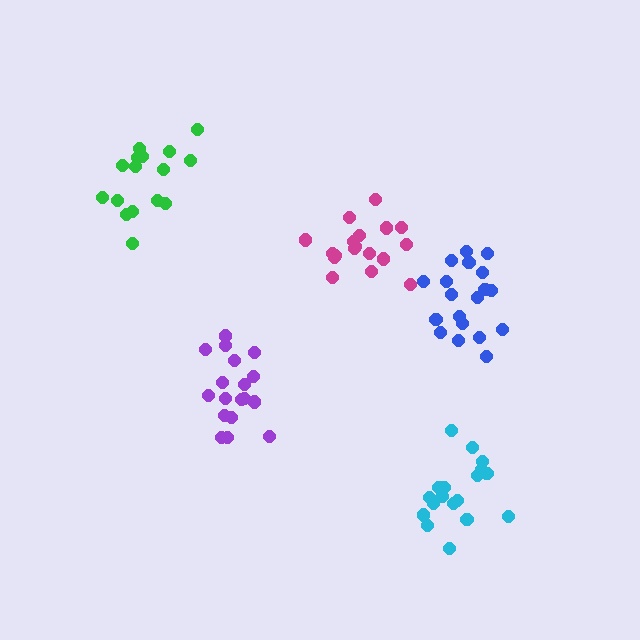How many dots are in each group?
Group 1: 18 dots, Group 2: 19 dots, Group 3: 16 dots, Group 4: 18 dots, Group 5: 18 dots (89 total).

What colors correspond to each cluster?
The clusters are colored: cyan, blue, green, purple, magenta.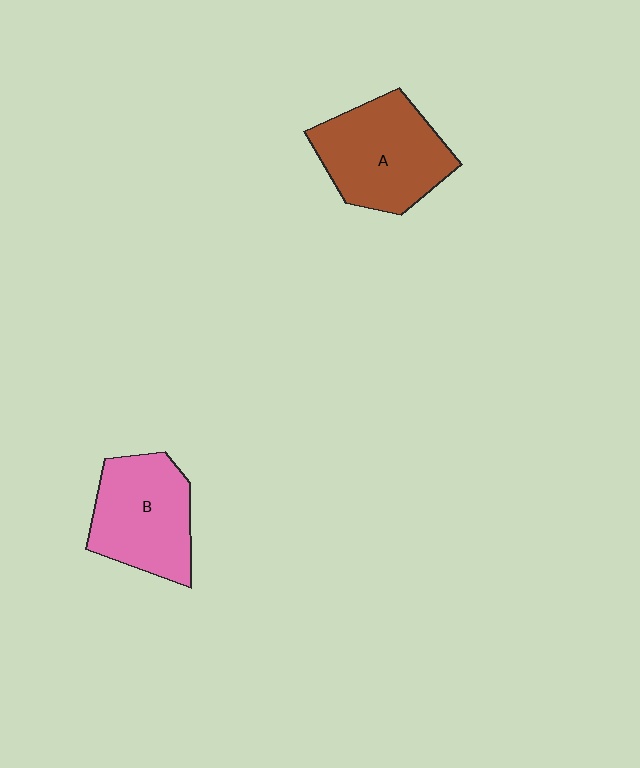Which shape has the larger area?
Shape A (brown).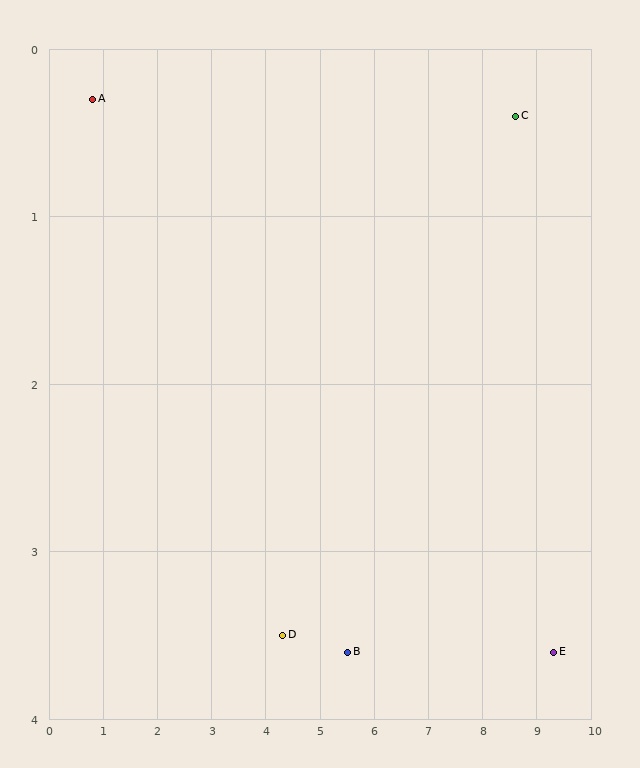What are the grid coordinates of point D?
Point D is at approximately (4.3, 3.5).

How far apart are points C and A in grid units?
Points C and A are about 7.8 grid units apart.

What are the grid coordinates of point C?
Point C is at approximately (8.6, 0.4).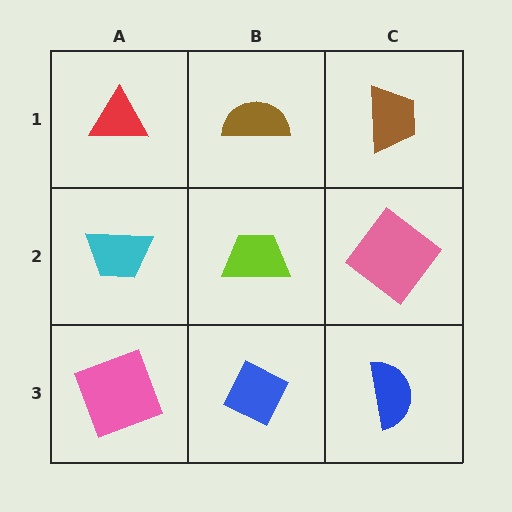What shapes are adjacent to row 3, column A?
A cyan trapezoid (row 2, column A), a blue diamond (row 3, column B).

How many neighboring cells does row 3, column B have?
3.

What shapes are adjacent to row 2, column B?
A brown semicircle (row 1, column B), a blue diamond (row 3, column B), a cyan trapezoid (row 2, column A), a pink diamond (row 2, column C).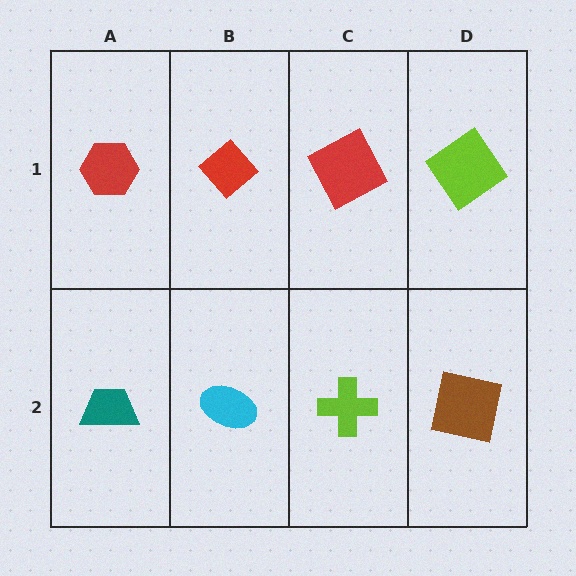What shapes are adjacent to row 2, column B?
A red diamond (row 1, column B), a teal trapezoid (row 2, column A), a lime cross (row 2, column C).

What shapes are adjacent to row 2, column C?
A red square (row 1, column C), a cyan ellipse (row 2, column B), a brown square (row 2, column D).